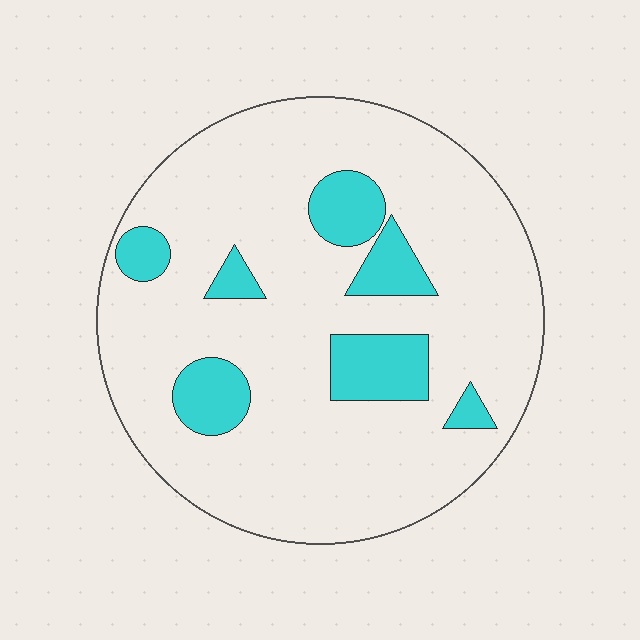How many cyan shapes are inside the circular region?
7.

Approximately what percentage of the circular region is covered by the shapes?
Approximately 15%.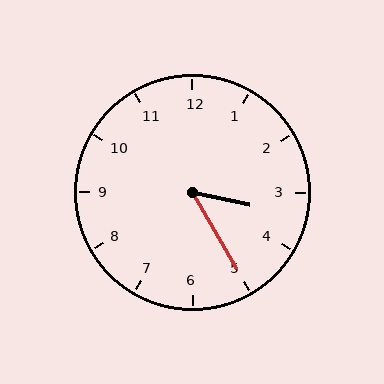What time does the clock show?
3:25.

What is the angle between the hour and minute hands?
Approximately 48 degrees.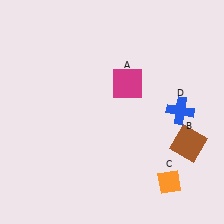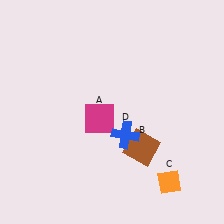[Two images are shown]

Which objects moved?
The objects that moved are: the magenta square (A), the brown square (B), the blue cross (D).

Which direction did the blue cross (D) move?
The blue cross (D) moved left.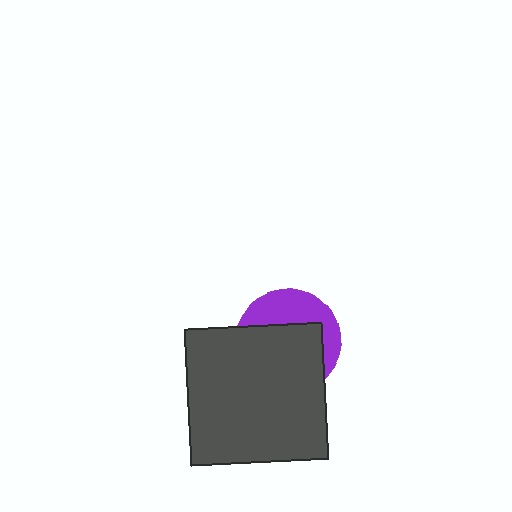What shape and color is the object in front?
The object in front is a dark gray square.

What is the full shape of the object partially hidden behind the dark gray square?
The partially hidden object is a purple circle.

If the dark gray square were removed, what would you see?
You would see the complete purple circle.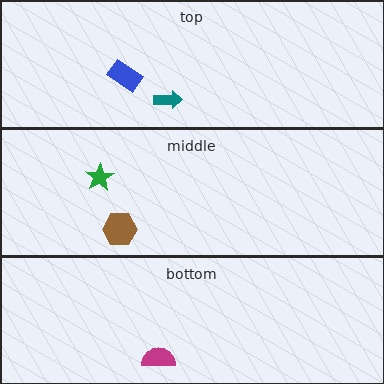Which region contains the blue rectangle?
The top region.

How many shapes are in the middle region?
2.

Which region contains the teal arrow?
The top region.